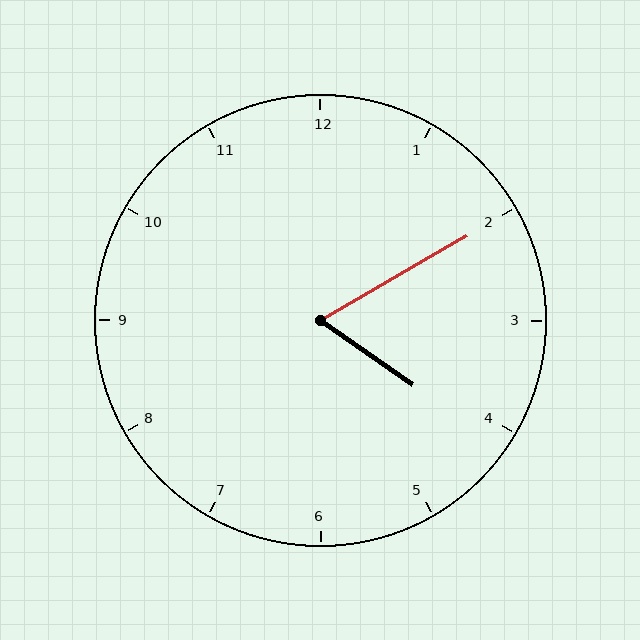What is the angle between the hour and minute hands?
Approximately 65 degrees.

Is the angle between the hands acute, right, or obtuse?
It is acute.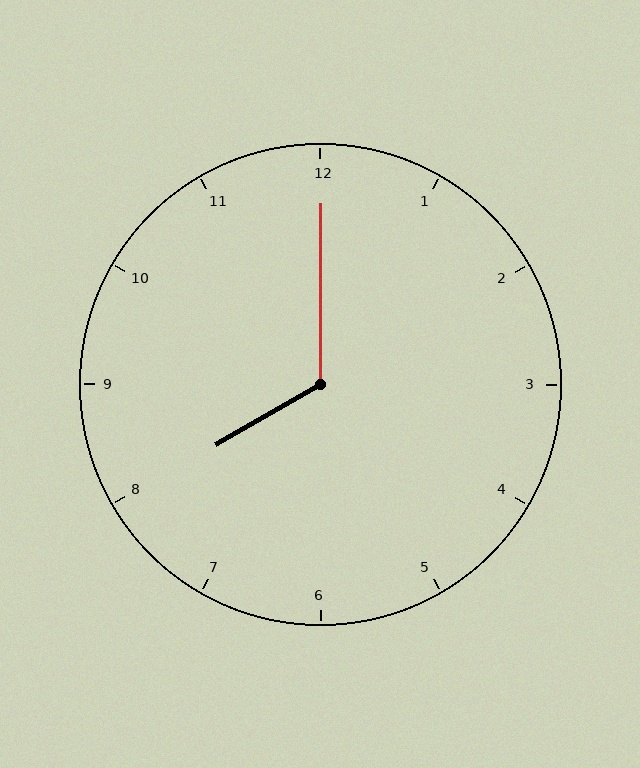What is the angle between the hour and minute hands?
Approximately 120 degrees.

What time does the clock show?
8:00.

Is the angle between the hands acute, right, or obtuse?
It is obtuse.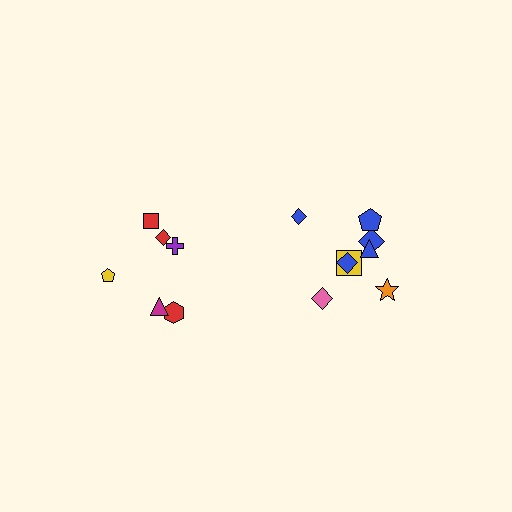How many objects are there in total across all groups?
There are 14 objects.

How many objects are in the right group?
There are 8 objects.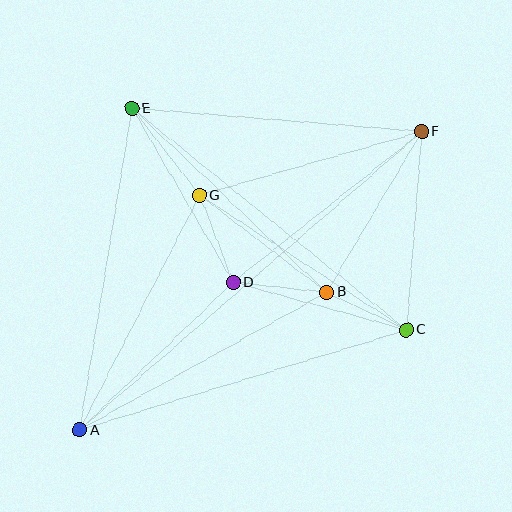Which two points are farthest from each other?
Points A and F are farthest from each other.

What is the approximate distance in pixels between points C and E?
The distance between C and E is approximately 353 pixels.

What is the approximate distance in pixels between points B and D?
The distance between B and D is approximately 94 pixels.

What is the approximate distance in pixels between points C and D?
The distance between C and D is approximately 180 pixels.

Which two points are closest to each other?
Points B and C are closest to each other.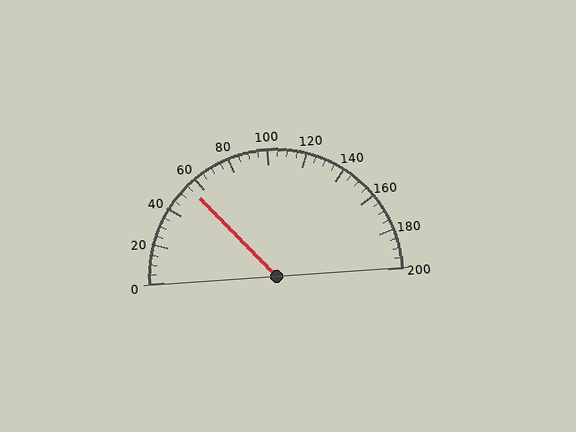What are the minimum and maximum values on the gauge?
The gauge ranges from 0 to 200.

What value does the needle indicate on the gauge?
The needle indicates approximately 55.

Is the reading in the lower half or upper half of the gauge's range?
The reading is in the lower half of the range (0 to 200).